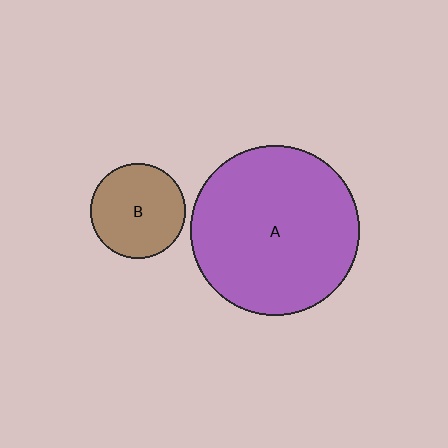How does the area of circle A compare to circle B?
Approximately 3.2 times.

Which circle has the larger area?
Circle A (purple).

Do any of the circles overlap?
No, none of the circles overlap.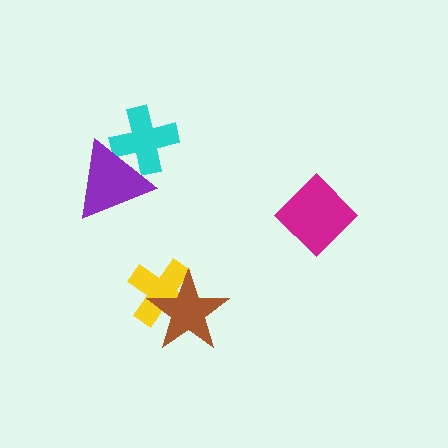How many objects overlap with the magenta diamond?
0 objects overlap with the magenta diamond.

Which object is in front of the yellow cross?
The brown star is in front of the yellow cross.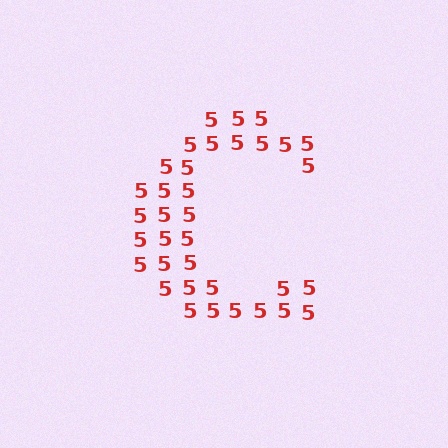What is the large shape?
The large shape is the letter C.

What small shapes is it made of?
It is made of small digit 5's.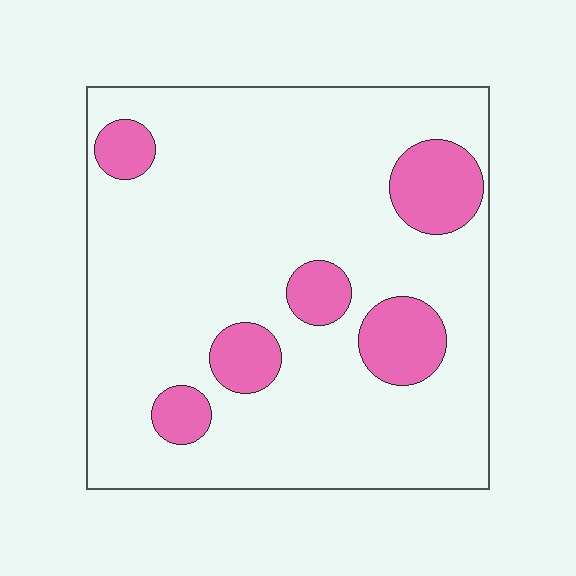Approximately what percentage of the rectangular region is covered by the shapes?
Approximately 15%.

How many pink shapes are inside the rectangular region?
6.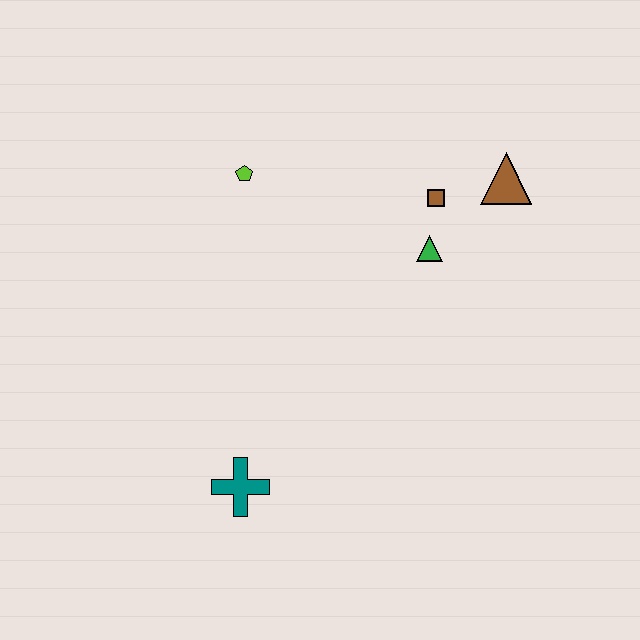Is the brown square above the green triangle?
Yes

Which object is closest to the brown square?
The green triangle is closest to the brown square.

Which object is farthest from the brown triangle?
The teal cross is farthest from the brown triangle.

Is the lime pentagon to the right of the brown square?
No